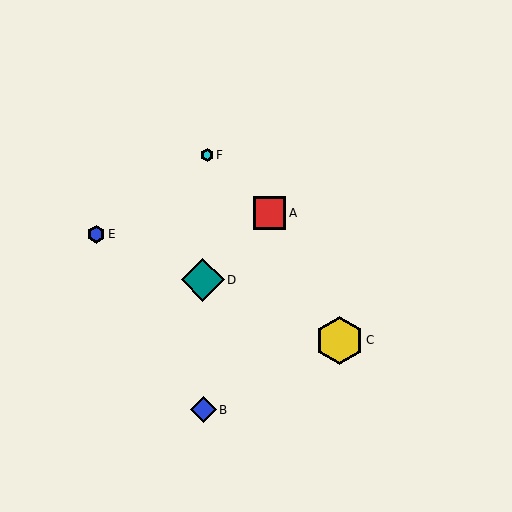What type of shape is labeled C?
Shape C is a yellow hexagon.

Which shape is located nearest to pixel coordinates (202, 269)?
The teal diamond (labeled D) at (203, 280) is nearest to that location.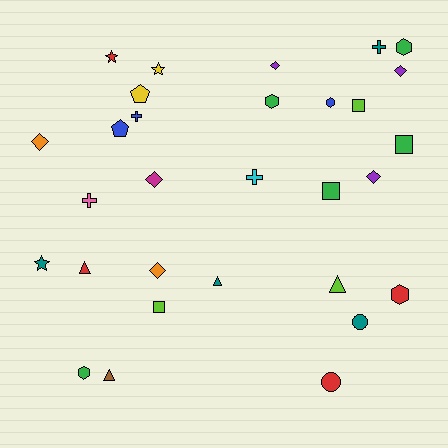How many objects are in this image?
There are 30 objects.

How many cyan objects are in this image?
There is 1 cyan object.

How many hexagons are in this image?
There are 5 hexagons.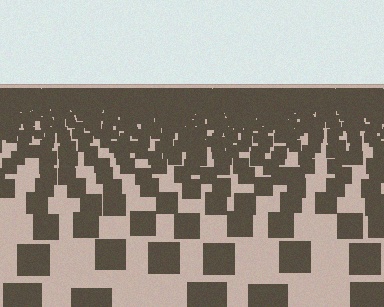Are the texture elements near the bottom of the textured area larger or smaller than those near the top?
Larger. Near the bottom, elements are closer to the viewer and appear at a bigger on-screen size.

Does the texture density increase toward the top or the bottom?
Density increases toward the top.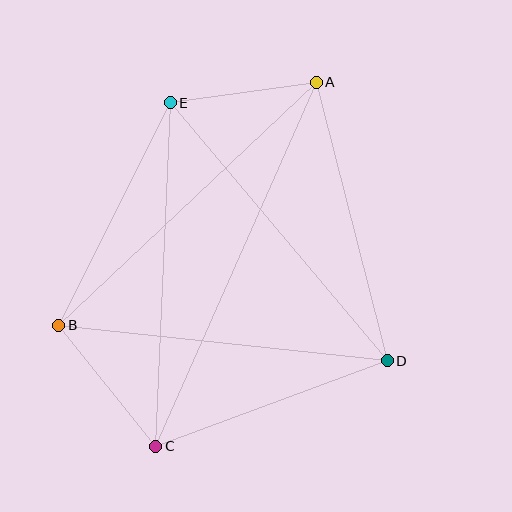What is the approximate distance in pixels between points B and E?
The distance between B and E is approximately 249 pixels.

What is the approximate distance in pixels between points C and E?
The distance between C and E is approximately 344 pixels.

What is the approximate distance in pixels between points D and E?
The distance between D and E is approximately 337 pixels.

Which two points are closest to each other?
Points A and E are closest to each other.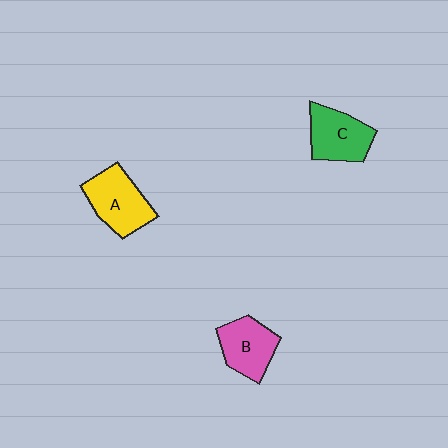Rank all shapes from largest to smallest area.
From largest to smallest: A (yellow), C (green), B (pink).